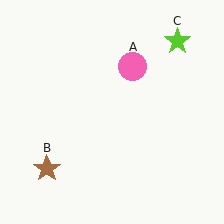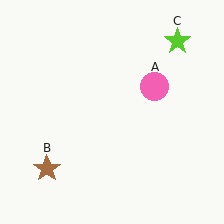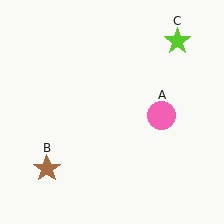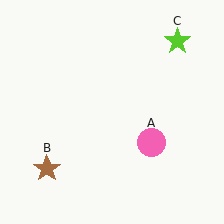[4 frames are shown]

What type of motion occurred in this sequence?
The pink circle (object A) rotated clockwise around the center of the scene.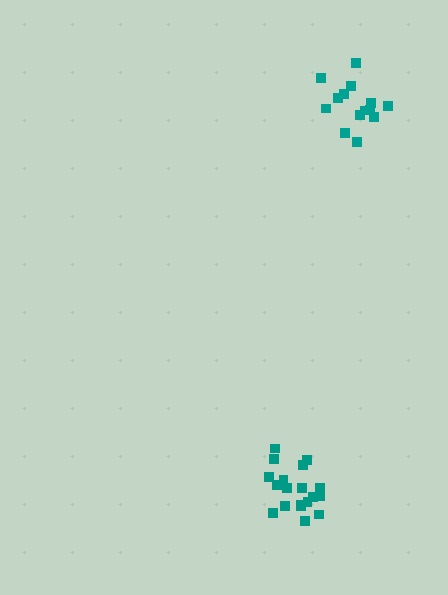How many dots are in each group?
Group 1: 14 dots, Group 2: 19 dots (33 total).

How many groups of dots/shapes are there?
There are 2 groups.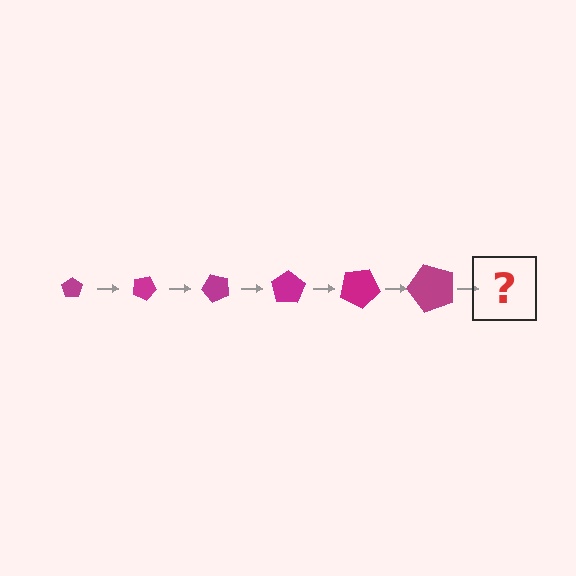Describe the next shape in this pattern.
It should be a pentagon, larger than the previous one and rotated 150 degrees from the start.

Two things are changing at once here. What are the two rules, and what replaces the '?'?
The two rules are that the pentagon grows larger each step and it rotates 25 degrees each step. The '?' should be a pentagon, larger than the previous one and rotated 150 degrees from the start.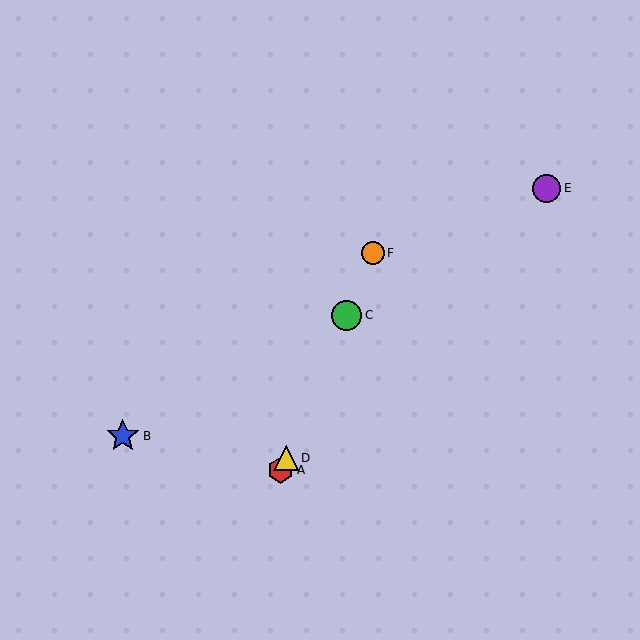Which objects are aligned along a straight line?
Objects A, C, D, F are aligned along a straight line.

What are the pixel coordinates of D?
Object D is at (286, 458).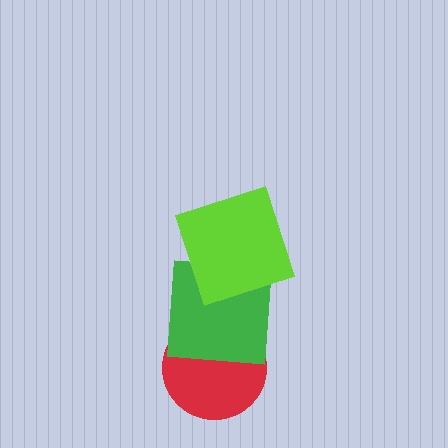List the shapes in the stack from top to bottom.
From top to bottom: the lime square, the green square, the red circle.